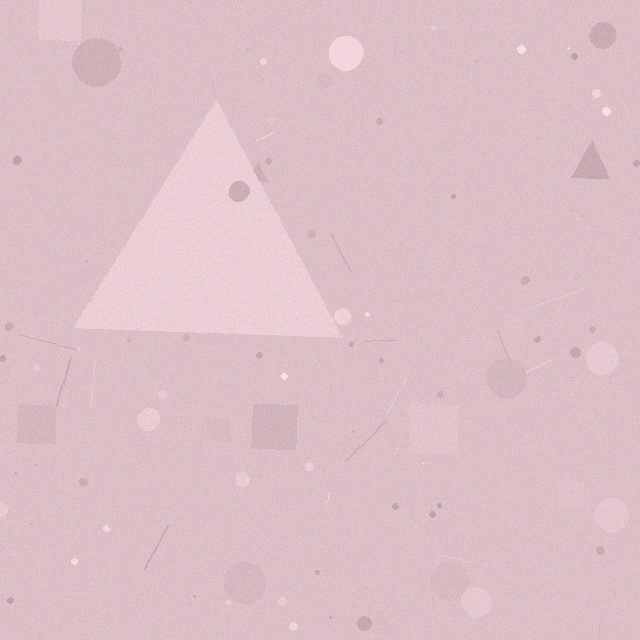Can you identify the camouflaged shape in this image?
The camouflaged shape is a triangle.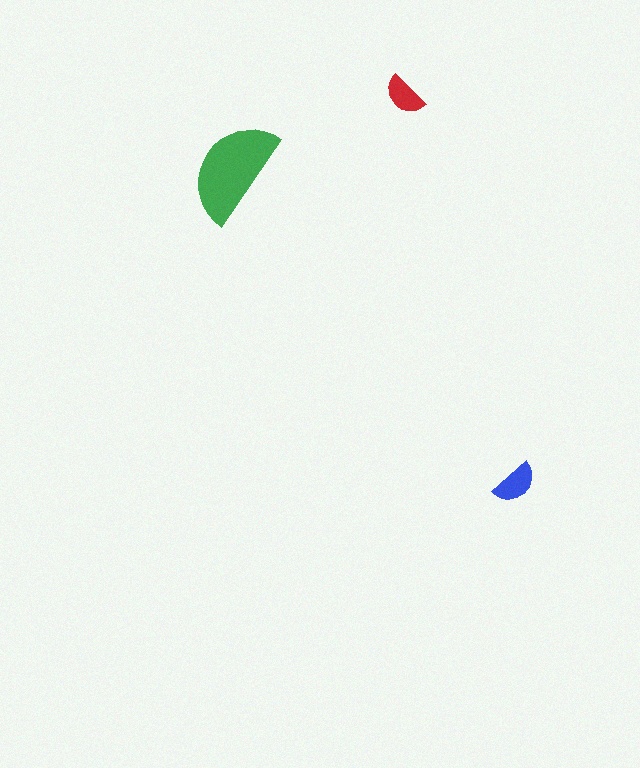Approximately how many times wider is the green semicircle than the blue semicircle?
About 2.5 times wider.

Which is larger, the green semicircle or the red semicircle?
The green one.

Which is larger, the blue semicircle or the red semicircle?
The blue one.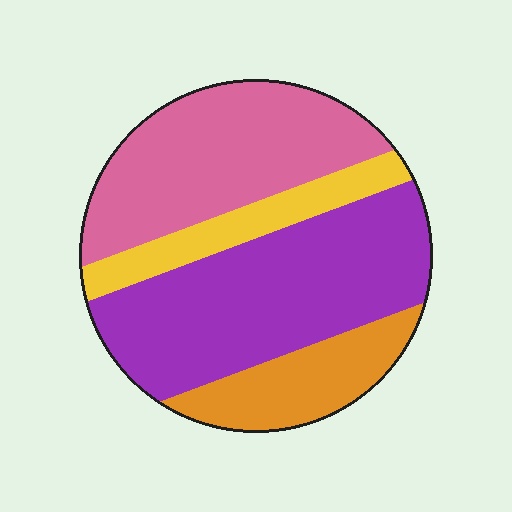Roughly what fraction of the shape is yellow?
Yellow covers about 10% of the shape.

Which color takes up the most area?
Purple, at roughly 40%.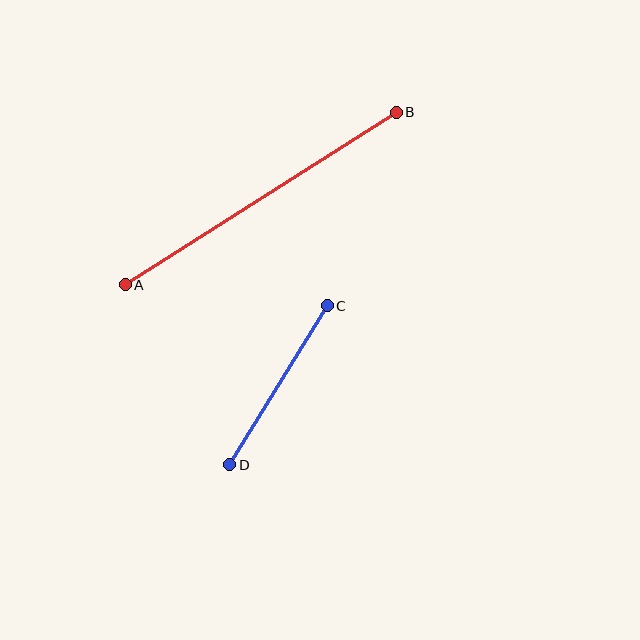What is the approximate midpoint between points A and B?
The midpoint is at approximately (261, 199) pixels.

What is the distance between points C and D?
The distance is approximately 187 pixels.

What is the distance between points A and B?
The distance is approximately 321 pixels.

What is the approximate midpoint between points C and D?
The midpoint is at approximately (278, 385) pixels.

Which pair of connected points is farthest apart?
Points A and B are farthest apart.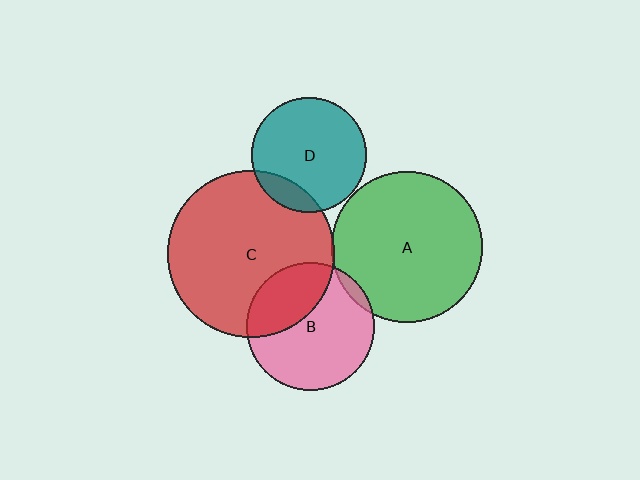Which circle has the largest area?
Circle C (red).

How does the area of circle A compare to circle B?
Approximately 1.4 times.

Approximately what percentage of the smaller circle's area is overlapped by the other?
Approximately 30%.